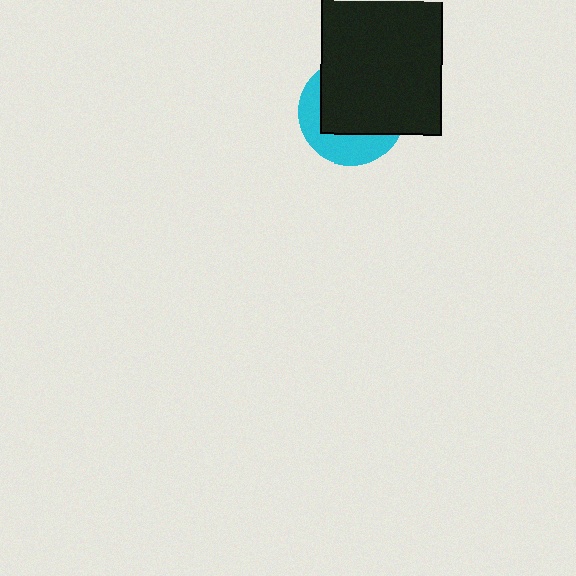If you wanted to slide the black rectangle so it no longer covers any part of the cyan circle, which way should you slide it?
Slide it toward the upper-right — that is the most direct way to separate the two shapes.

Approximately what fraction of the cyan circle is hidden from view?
Roughly 63% of the cyan circle is hidden behind the black rectangle.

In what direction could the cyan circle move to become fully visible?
The cyan circle could move toward the lower-left. That would shift it out from behind the black rectangle entirely.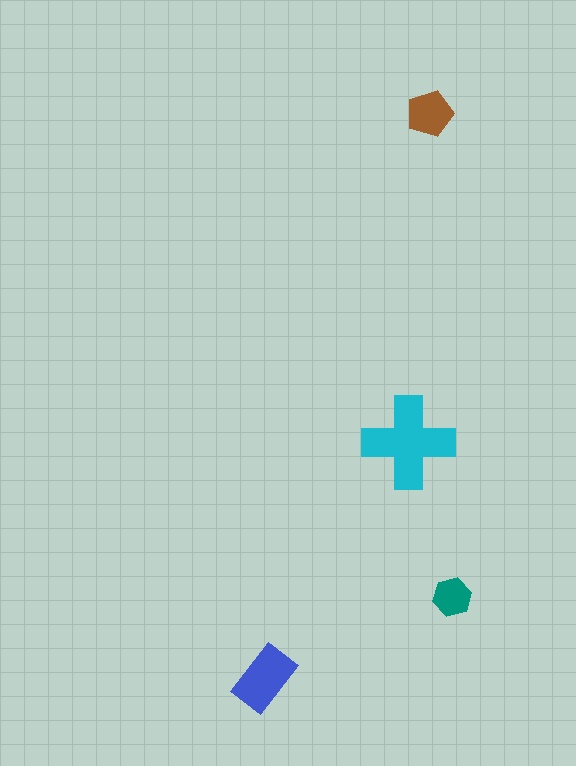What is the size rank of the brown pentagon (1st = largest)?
3rd.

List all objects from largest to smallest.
The cyan cross, the blue rectangle, the brown pentagon, the teal hexagon.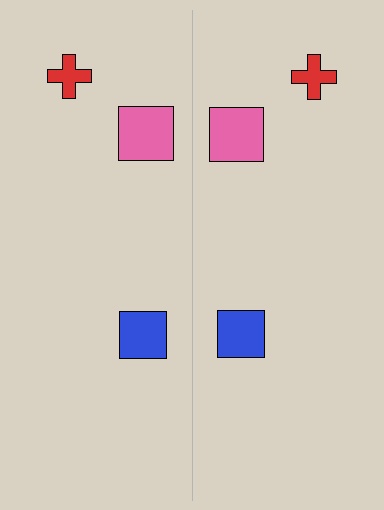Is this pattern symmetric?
Yes, this pattern has bilateral (reflection) symmetry.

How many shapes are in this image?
There are 6 shapes in this image.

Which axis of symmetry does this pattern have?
The pattern has a vertical axis of symmetry running through the center of the image.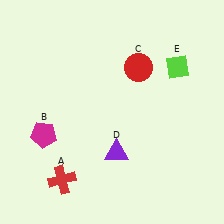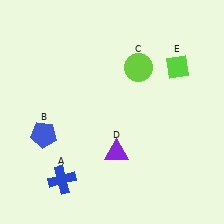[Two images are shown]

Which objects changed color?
A changed from red to blue. B changed from magenta to blue. C changed from red to lime.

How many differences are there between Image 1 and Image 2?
There are 3 differences between the two images.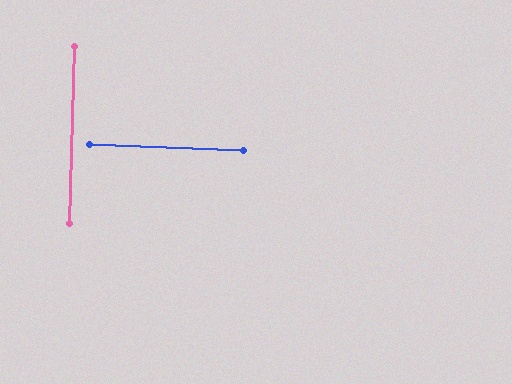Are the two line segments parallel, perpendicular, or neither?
Perpendicular — they meet at approximately 90°.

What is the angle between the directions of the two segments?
Approximately 90 degrees.